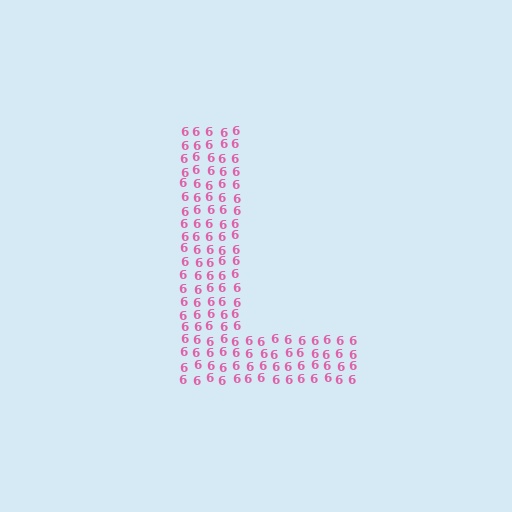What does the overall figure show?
The overall figure shows the letter L.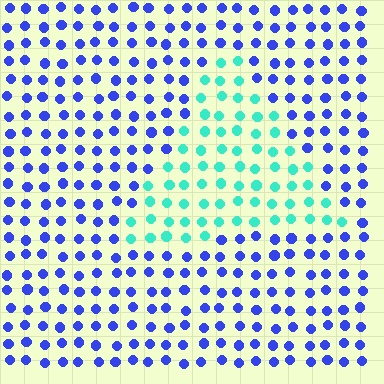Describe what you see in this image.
The image is filled with small blue elements in a uniform arrangement. A triangle-shaped region is visible where the elements are tinted to a slightly different hue, forming a subtle color boundary.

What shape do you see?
I see a triangle.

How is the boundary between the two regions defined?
The boundary is defined purely by a slight shift in hue (about 68 degrees). Spacing, size, and orientation are identical on both sides.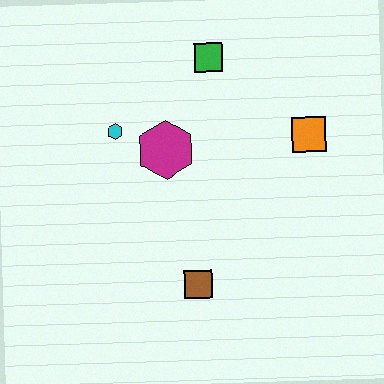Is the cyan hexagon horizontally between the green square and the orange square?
No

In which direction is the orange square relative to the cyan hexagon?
The orange square is to the right of the cyan hexagon.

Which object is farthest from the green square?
The brown square is farthest from the green square.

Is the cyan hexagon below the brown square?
No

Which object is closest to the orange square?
The green square is closest to the orange square.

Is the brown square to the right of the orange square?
No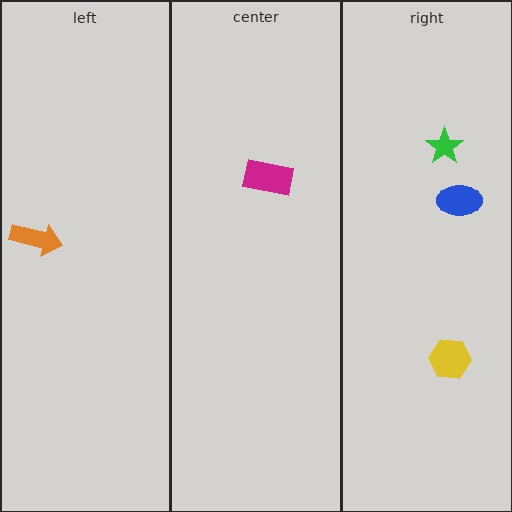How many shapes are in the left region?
1.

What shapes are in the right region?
The blue ellipse, the green star, the yellow hexagon.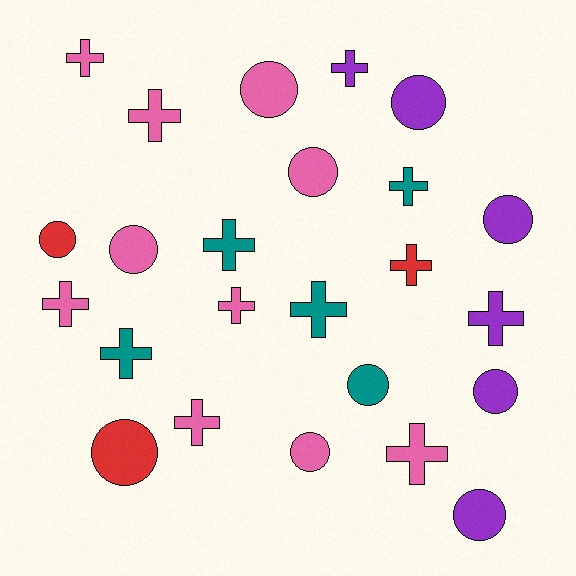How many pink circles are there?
There are 4 pink circles.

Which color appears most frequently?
Pink, with 10 objects.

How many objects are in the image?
There are 24 objects.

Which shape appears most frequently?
Cross, with 13 objects.